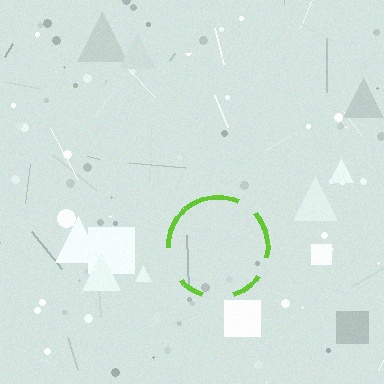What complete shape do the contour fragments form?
The contour fragments form a circle.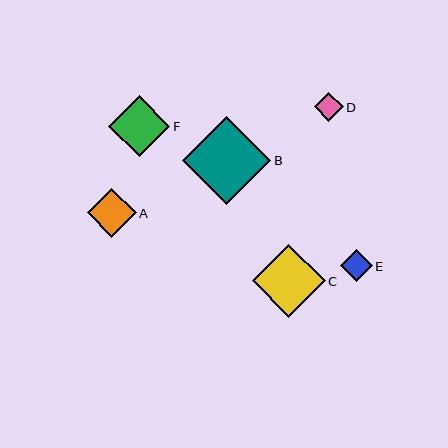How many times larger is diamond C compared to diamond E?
Diamond C is approximately 2.3 times the size of diamond E.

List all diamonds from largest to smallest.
From largest to smallest: B, C, F, A, E, D.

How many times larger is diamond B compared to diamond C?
Diamond B is approximately 1.2 times the size of diamond C.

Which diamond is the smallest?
Diamond D is the smallest with a size of approximately 29 pixels.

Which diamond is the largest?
Diamond B is the largest with a size of approximately 89 pixels.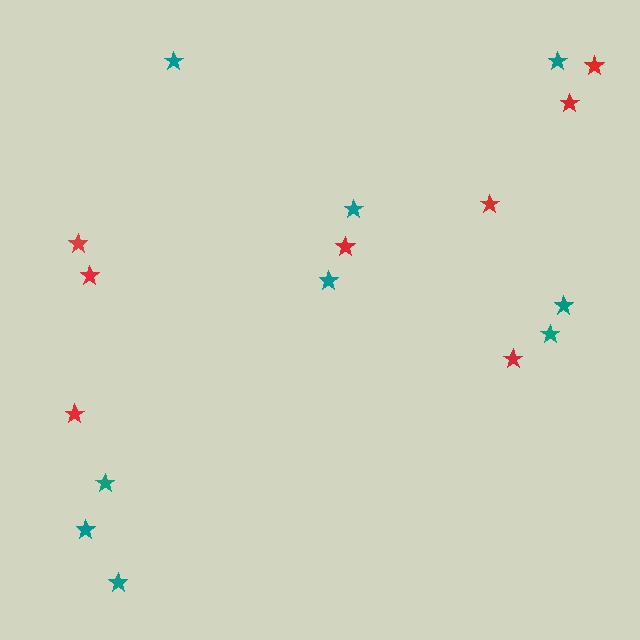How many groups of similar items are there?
There are 2 groups: one group of teal stars (9) and one group of red stars (8).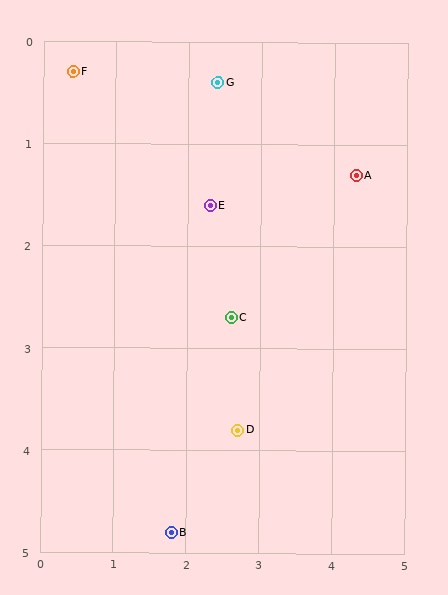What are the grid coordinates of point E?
Point E is at approximately (2.3, 1.6).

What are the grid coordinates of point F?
Point F is at approximately (0.4, 0.3).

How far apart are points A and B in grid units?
Points A and B are about 4.3 grid units apart.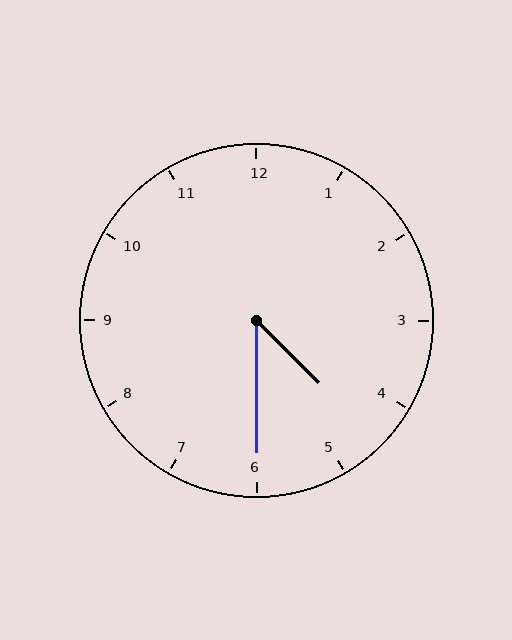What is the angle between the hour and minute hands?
Approximately 45 degrees.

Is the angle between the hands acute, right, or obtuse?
It is acute.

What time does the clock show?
4:30.